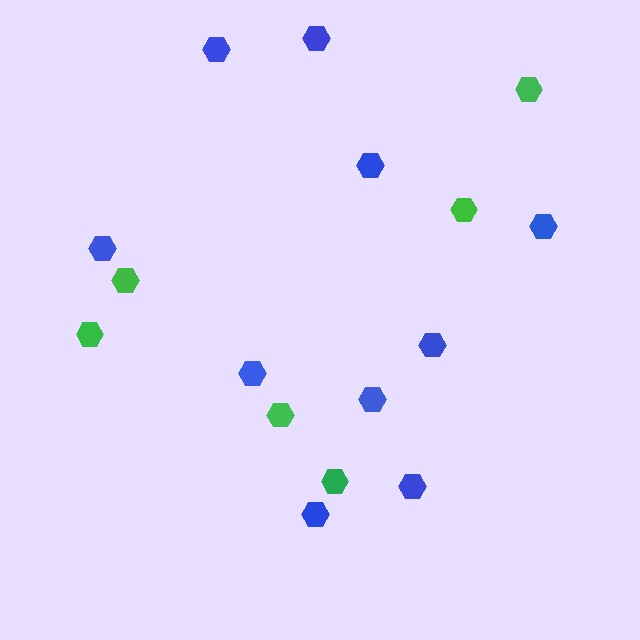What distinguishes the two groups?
There are 2 groups: one group of blue hexagons (10) and one group of green hexagons (6).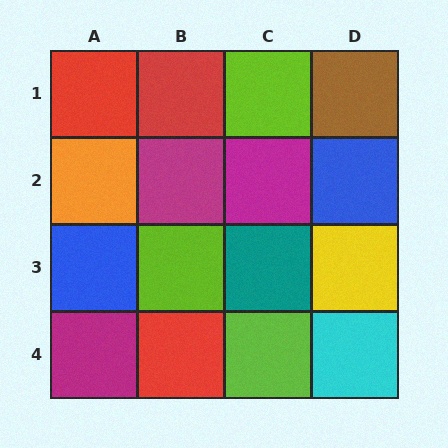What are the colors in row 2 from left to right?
Orange, magenta, magenta, blue.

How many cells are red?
3 cells are red.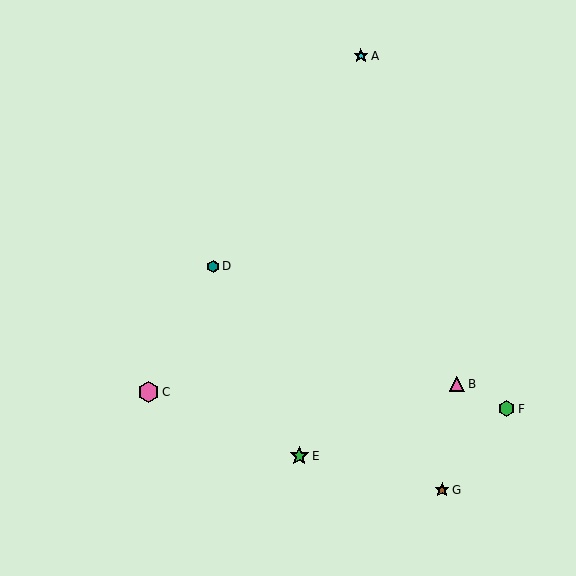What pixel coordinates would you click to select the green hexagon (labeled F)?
Click at (507, 409) to select the green hexagon F.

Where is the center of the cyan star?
The center of the cyan star is at (361, 56).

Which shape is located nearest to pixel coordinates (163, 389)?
The pink hexagon (labeled C) at (149, 392) is nearest to that location.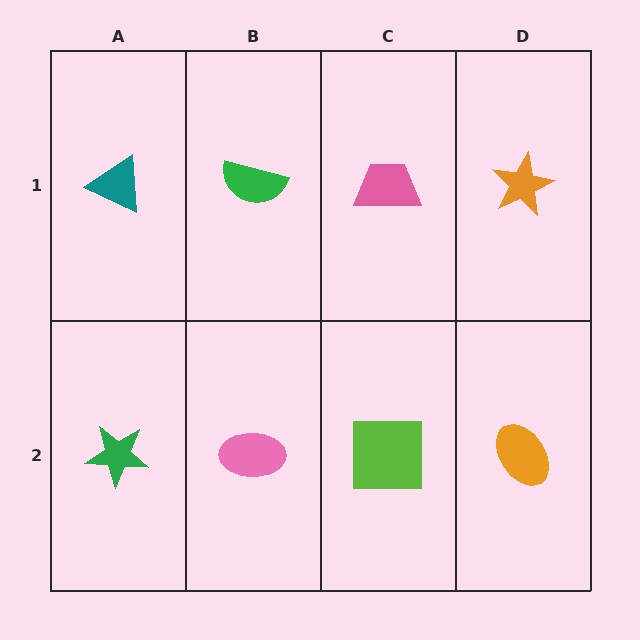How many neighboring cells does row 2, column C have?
3.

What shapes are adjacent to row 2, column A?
A teal triangle (row 1, column A), a pink ellipse (row 2, column B).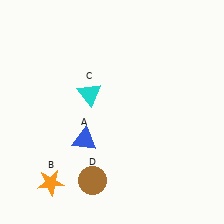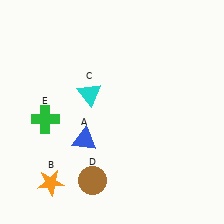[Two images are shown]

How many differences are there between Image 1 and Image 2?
There is 1 difference between the two images.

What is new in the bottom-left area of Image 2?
A green cross (E) was added in the bottom-left area of Image 2.